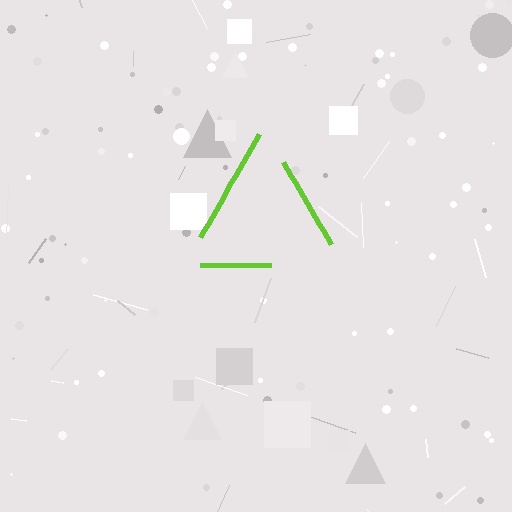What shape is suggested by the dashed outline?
The dashed outline suggests a triangle.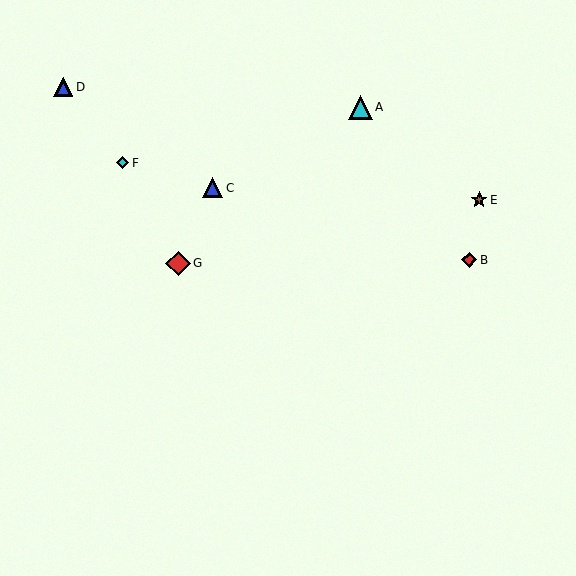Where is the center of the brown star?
The center of the brown star is at (479, 200).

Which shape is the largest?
The red diamond (labeled G) is the largest.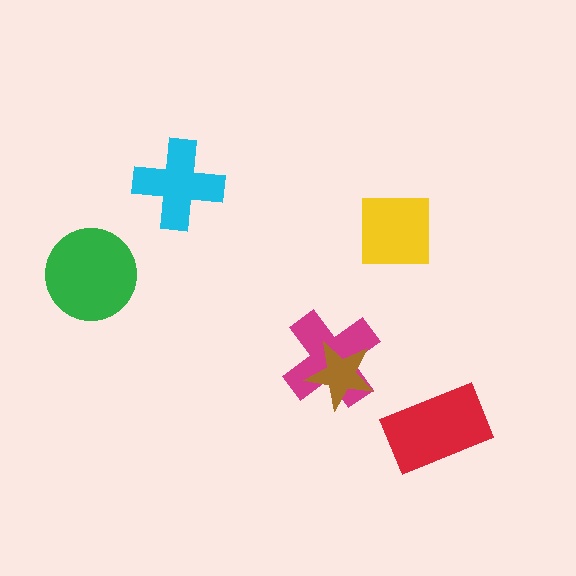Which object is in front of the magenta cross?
The brown star is in front of the magenta cross.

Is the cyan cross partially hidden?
No, no other shape covers it.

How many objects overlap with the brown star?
1 object overlaps with the brown star.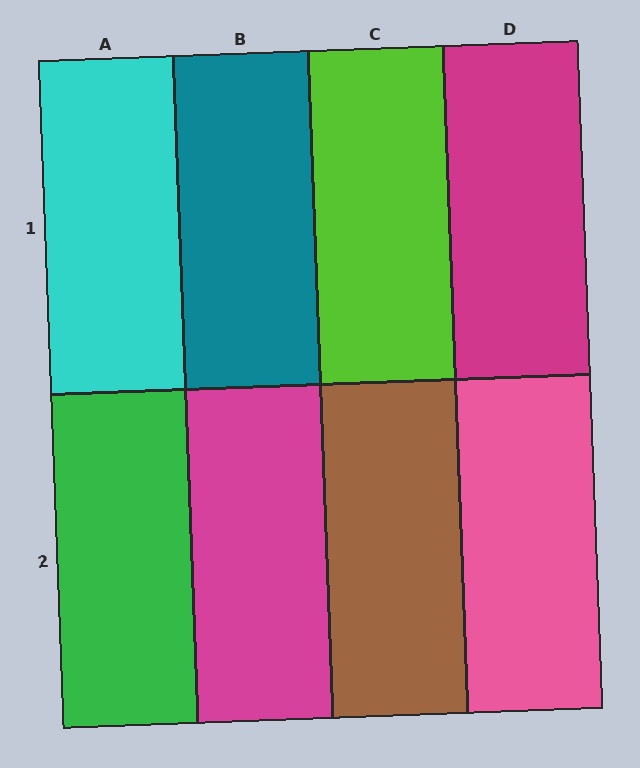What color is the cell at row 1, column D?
Magenta.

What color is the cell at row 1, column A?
Cyan.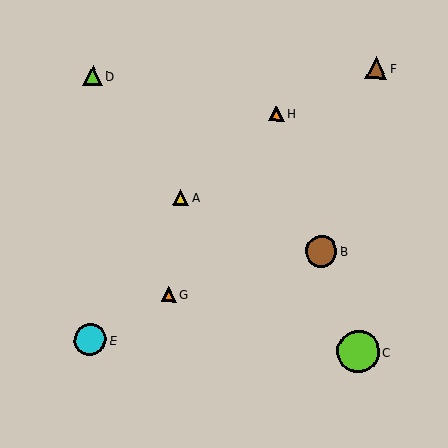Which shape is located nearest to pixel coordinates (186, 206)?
The yellow triangle (labeled A) at (181, 197) is nearest to that location.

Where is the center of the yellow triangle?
The center of the yellow triangle is at (181, 197).